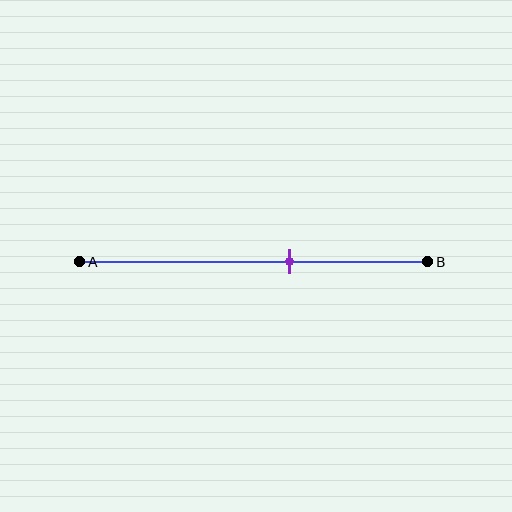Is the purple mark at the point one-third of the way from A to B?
No, the mark is at about 60% from A, not at the 33% one-third point.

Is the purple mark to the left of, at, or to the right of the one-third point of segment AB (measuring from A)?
The purple mark is to the right of the one-third point of segment AB.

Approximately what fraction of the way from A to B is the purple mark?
The purple mark is approximately 60% of the way from A to B.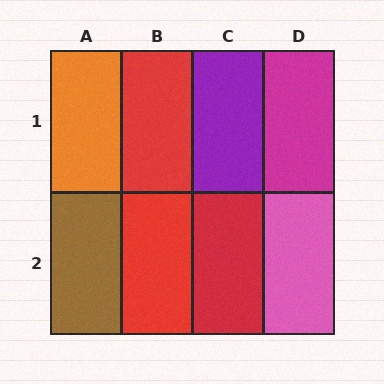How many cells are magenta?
1 cell is magenta.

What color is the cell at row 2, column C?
Red.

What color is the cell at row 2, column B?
Red.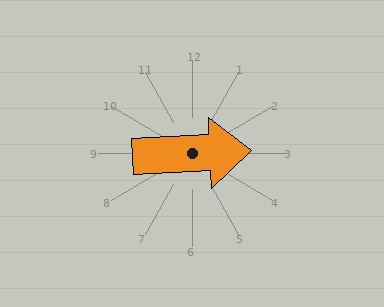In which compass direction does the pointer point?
East.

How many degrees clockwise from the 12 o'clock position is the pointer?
Approximately 87 degrees.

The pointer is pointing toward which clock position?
Roughly 3 o'clock.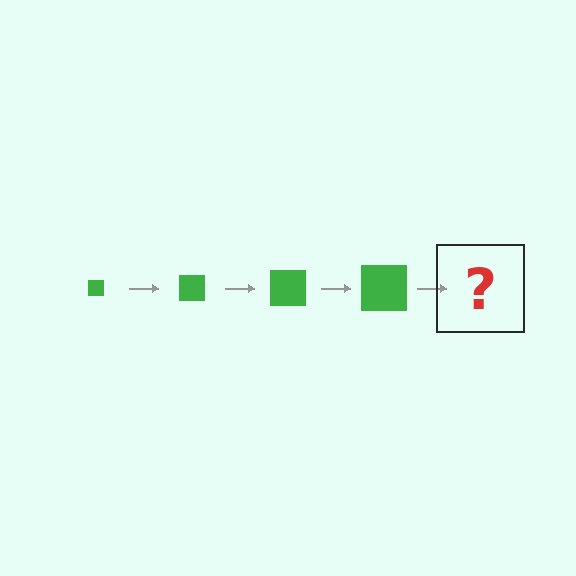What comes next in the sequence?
The next element should be a green square, larger than the previous one.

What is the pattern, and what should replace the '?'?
The pattern is that the square gets progressively larger each step. The '?' should be a green square, larger than the previous one.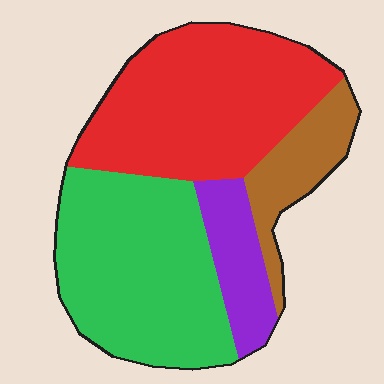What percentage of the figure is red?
Red takes up about two fifths (2/5) of the figure.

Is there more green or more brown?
Green.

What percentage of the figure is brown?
Brown covers roughly 10% of the figure.